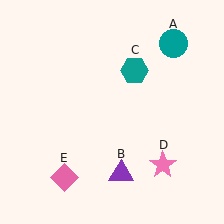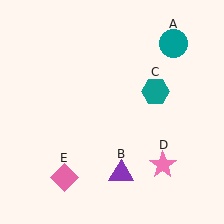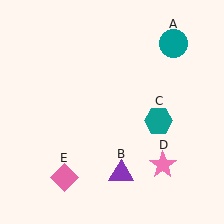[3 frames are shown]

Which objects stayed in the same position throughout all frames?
Teal circle (object A) and purple triangle (object B) and pink star (object D) and pink diamond (object E) remained stationary.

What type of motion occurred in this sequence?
The teal hexagon (object C) rotated clockwise around the center of the scene.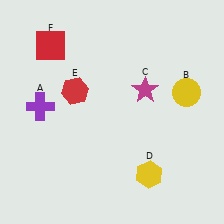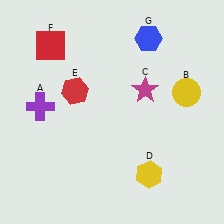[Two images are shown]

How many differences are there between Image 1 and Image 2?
There is 1 difference between the two images.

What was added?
A blue hexagon (G) was added in Image 2.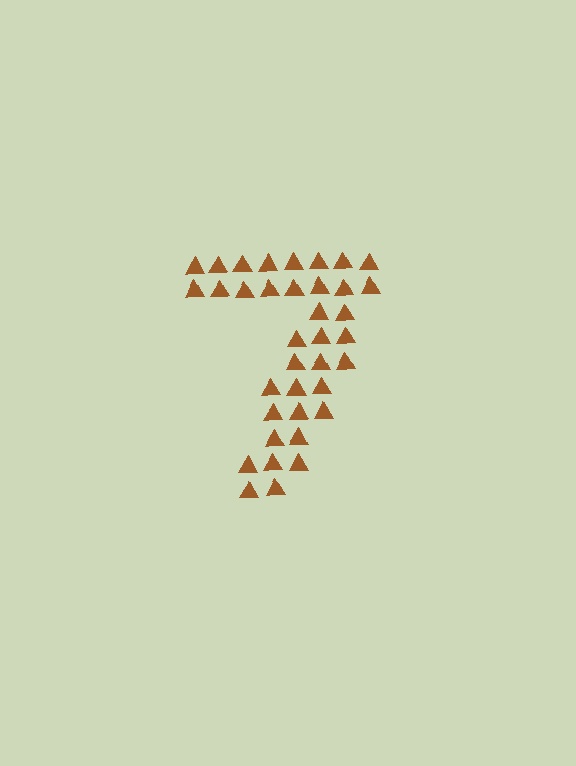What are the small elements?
The small elements are triangles.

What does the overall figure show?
The overall figure shows the digit 7.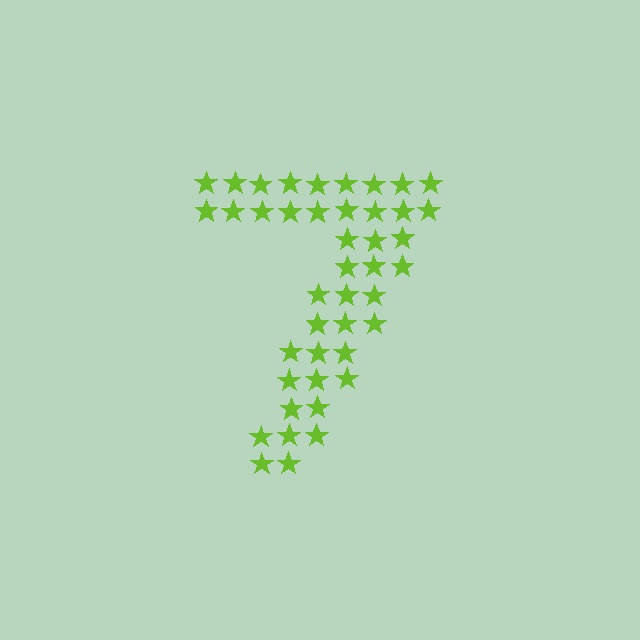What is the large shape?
The large shape is the digit 7.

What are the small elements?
The small elements are stars.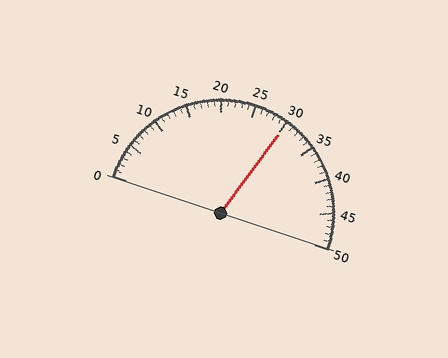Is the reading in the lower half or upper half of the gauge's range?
The reading is in the upper half of the range (0 to 50).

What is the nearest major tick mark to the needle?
The nearest major tick mark is 30.